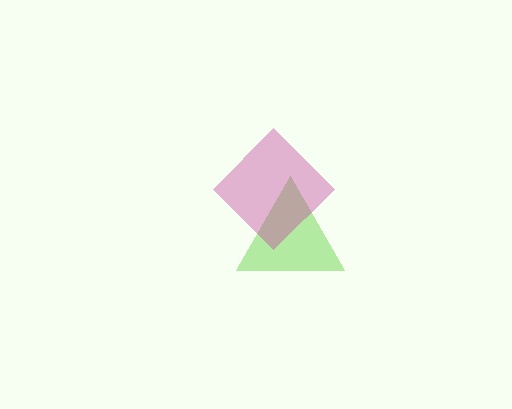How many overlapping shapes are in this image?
There are 2 overlapping shapes in the image.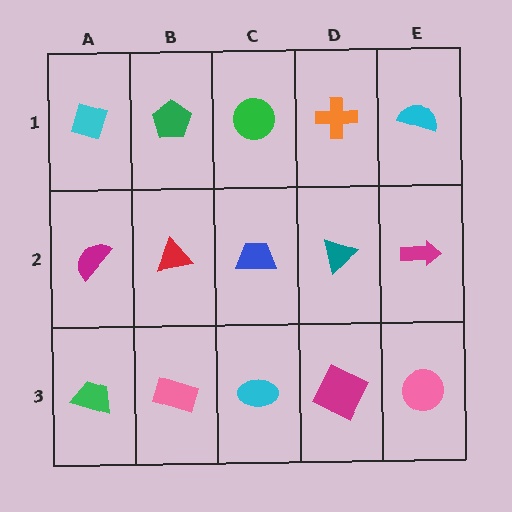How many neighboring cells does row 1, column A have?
2.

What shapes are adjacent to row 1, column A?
A magenta semicircle (row 2, column A), a green pentagon (row 1, column B).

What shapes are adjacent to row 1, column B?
A red triangle (row 2, column B), a cyan diamond (row 1, column A), a green circle (row 1, column C).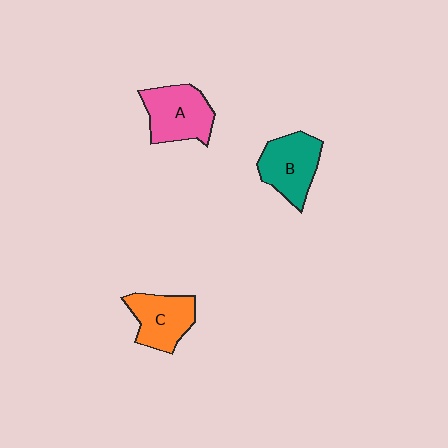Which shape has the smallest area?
Shape C (orange).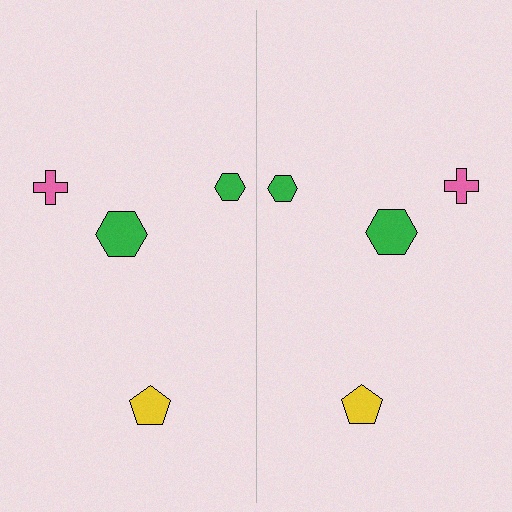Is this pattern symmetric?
Yes, this pattern has bilateral (reflection) symmetry.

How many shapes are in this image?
There are 8 shapes in this image.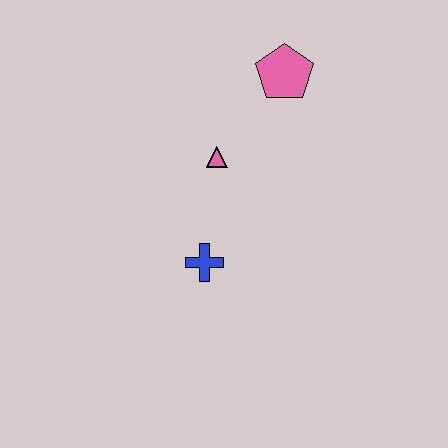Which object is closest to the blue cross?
The pink triangle is closest to the blue cross.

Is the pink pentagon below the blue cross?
No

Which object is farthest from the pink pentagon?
The blue cross is farthest from the pink pentagon.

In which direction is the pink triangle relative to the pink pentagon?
The pink triangle is below the pink pentagon.